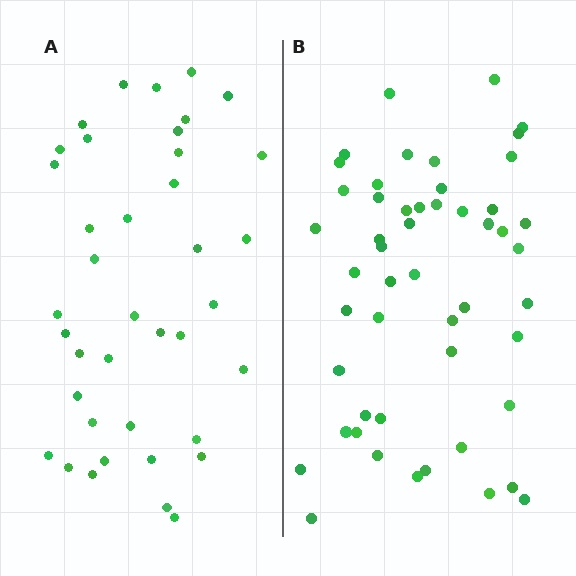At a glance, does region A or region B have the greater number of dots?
Region B (the right region) has more dots.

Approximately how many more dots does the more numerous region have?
Region B has roughly 12 or so more dots than region A.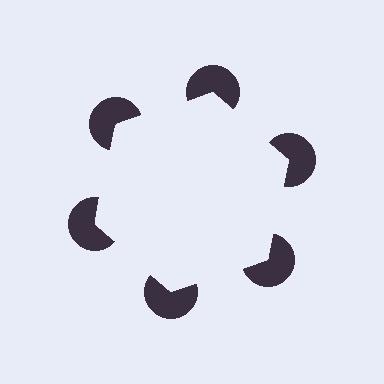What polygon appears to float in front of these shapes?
An illusory hexagon — its edges are inferred from the aligned wedge cuts in the pac-man discs, not physically drawn.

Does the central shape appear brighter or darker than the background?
It typically appears slightly brighter than the background, even though no actual brightness change is drawn.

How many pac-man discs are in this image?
There are 6 — one at each vertex of the illusory hexagon.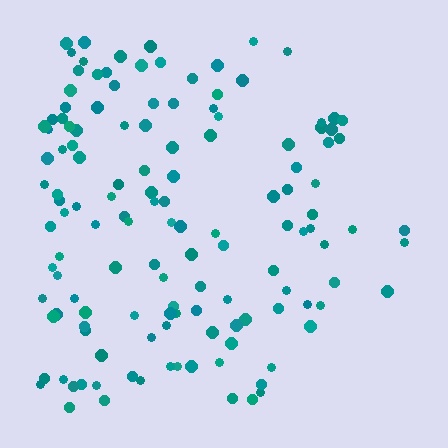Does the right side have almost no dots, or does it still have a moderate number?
Still a moderate number, just noticeably fewer than the left.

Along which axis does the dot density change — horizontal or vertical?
Horizontal.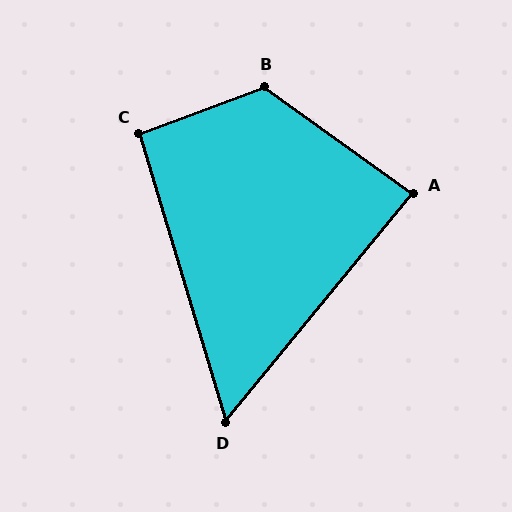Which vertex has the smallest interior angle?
D, at approximately 56 degrees.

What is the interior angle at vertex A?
Approximately 86 degrees (approximately right).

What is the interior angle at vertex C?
Approximately 94 degrees (approximately right).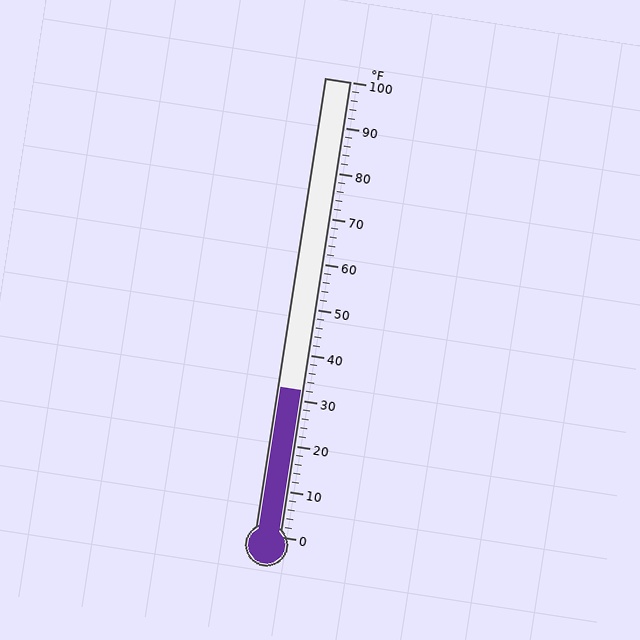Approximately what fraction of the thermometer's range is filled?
The thermometer is filled to approximately 30% of its range.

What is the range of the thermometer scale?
The thermometer scale ranges from 0°F to 100°F.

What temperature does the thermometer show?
The thermometer shows approximately 32°F.